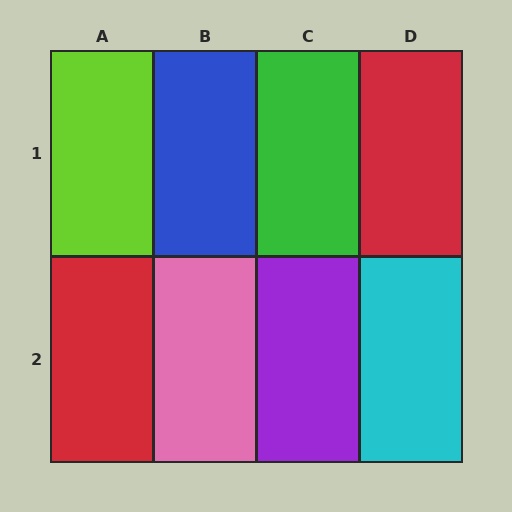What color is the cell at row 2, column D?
Cyan.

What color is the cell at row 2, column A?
Red.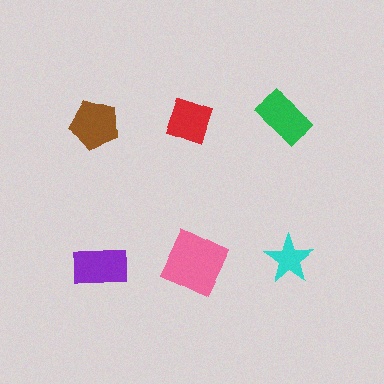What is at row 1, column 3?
A green rectangle.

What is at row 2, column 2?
A pink square.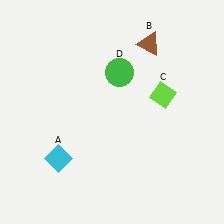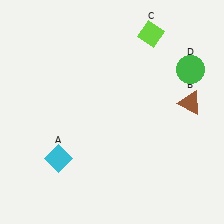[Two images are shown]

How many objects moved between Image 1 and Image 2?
3 objects moved between the two images.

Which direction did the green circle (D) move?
The green circle (D) moved right.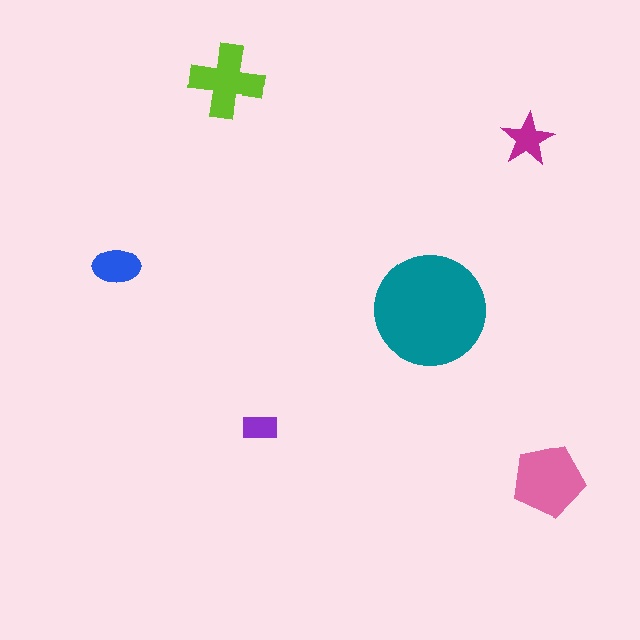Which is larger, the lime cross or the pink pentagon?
The pink pentagon.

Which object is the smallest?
The purple rectangle.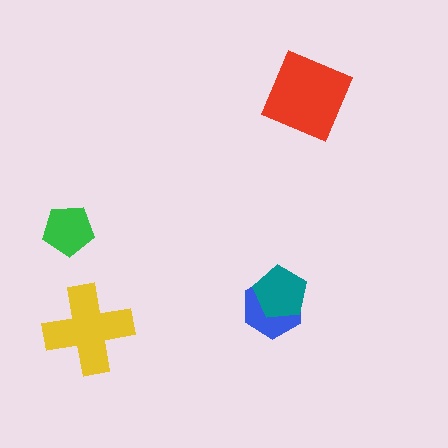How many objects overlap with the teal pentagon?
1 object overlaps with the teal pentagon.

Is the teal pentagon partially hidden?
No, no other shape covers it.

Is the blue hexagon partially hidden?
Yes, it is partially covered by another shape.